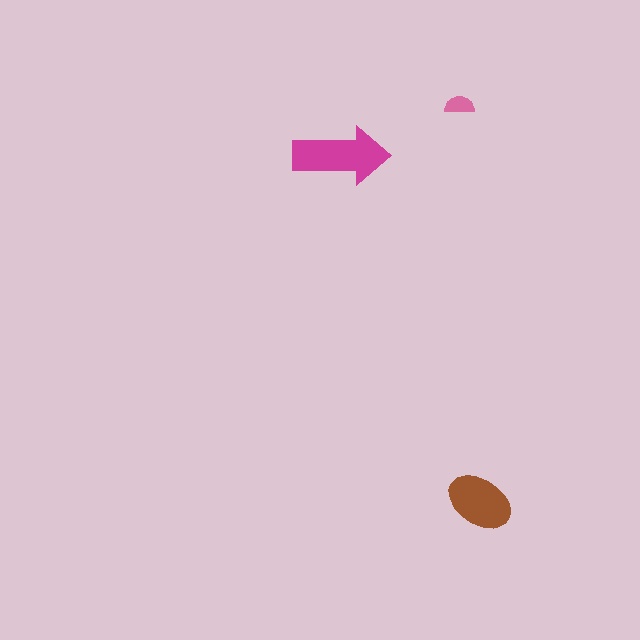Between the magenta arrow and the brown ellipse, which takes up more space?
The magenta arrow.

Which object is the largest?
The magenta arrow.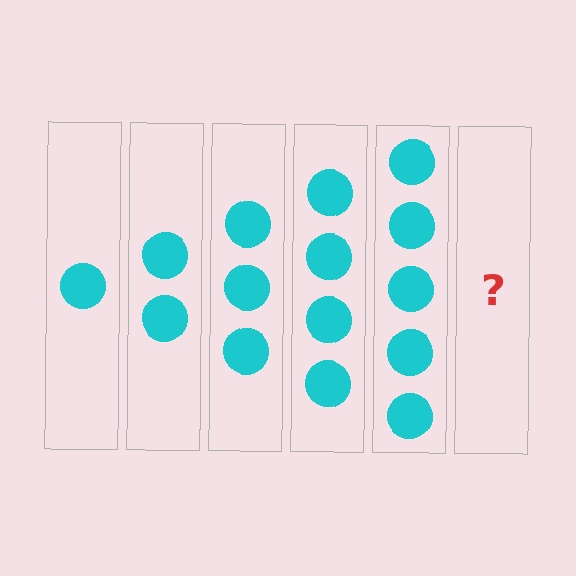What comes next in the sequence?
The next element should be 6 circles.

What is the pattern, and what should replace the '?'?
The pattern is that each step adds one more circle. The '?' should be 6 circles.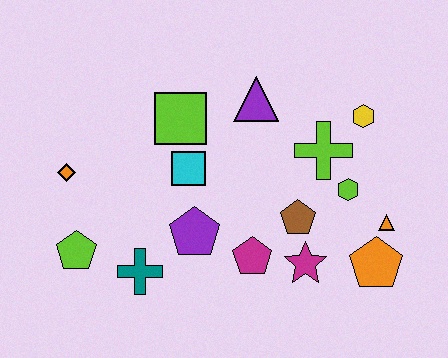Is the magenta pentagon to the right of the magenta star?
No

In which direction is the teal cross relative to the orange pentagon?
The teal cross is to the left of the orange pentagon.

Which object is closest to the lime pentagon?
The teal cross is closest to the lime pentagon.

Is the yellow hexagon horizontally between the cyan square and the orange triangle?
Yes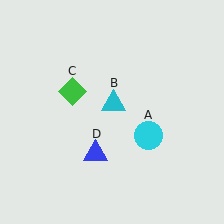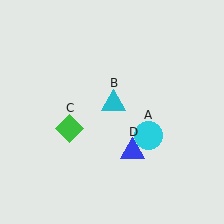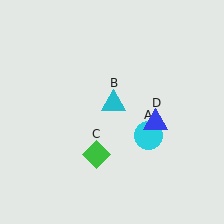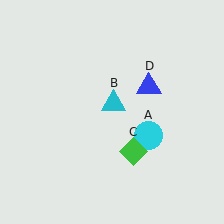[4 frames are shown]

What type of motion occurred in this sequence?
The green diamond (object C), blue triangle (object D) rotated counterclockwise around the center of the scene.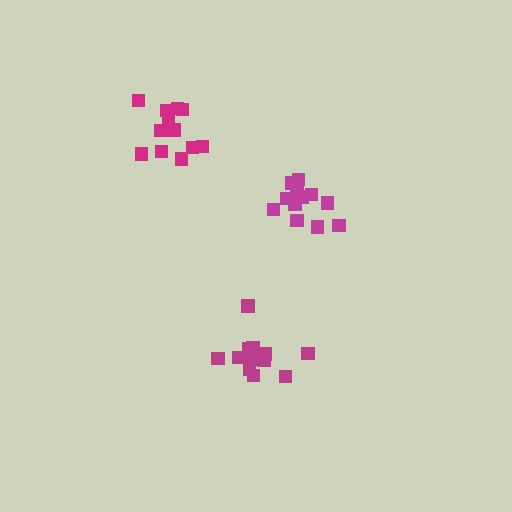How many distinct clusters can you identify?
There are 3 distinct clusters.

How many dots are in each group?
Group 1: 13 dots, Group 2: 12 dots, Group 3: 13 dots (38 total).